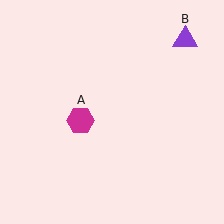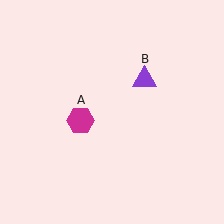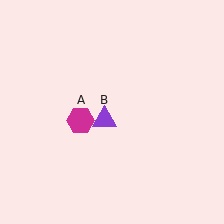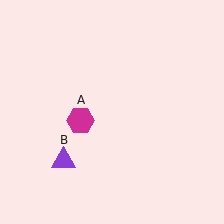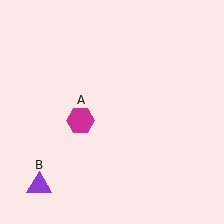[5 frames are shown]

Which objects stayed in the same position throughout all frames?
Magenta hexagon (object A) remained stationary.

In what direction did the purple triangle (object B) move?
The purple triangle (object B) moved down and to the left.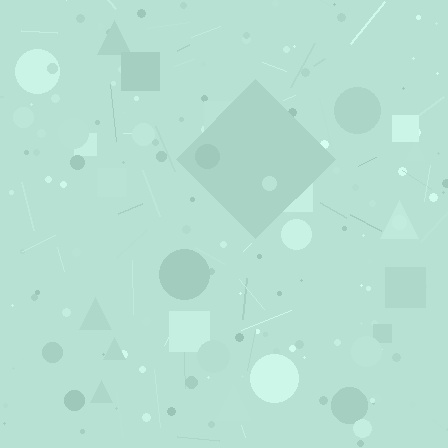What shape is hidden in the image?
A diamond is hidden in the image.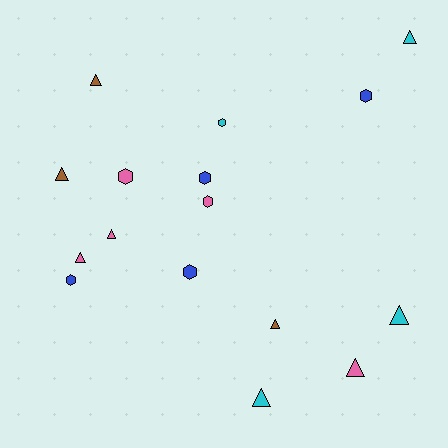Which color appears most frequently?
Pink, with 5 objects.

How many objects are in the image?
There are 16 objects.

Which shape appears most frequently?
Triangle, with 9 objects.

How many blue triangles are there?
There are no blue triangles.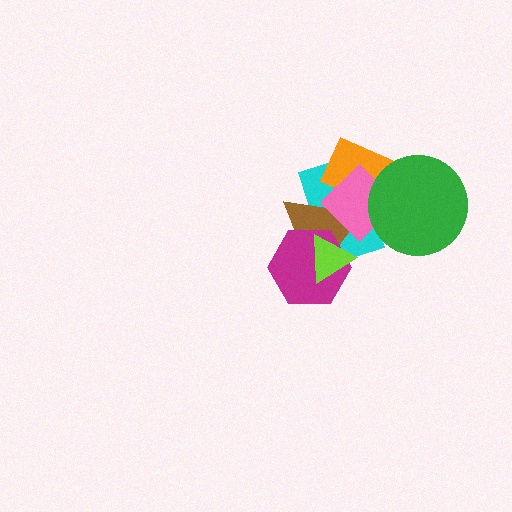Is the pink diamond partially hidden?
Yes, it is partially covered by another shape.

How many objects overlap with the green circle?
3 objects overlap with the green circle.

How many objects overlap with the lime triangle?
3 objects overlap with the lime triangle.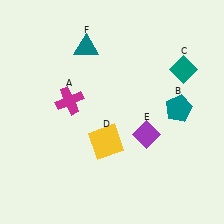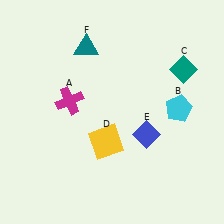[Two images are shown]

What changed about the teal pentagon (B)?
In Image 1, B is teal. In Image 2, it changed to cyan.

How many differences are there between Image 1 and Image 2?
There are 2 differences between the two images.